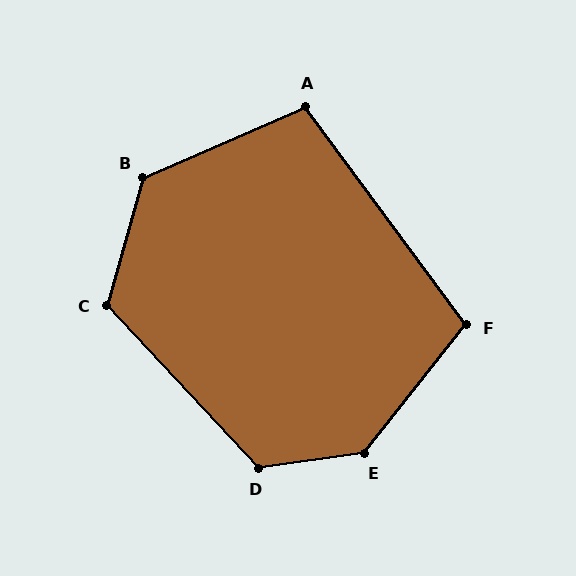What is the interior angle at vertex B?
Approximately 130 degrees (obtuse).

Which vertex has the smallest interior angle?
A, at approximately 103 degrees.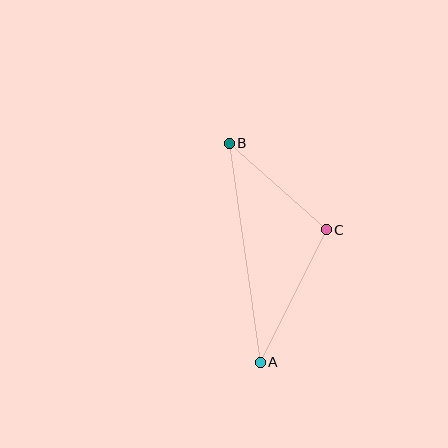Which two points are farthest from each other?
Points A and B are farthest from each other.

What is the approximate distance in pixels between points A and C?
The distance between A and C is approximately 148 pixels.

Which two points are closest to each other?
Points B and C are closest to each other.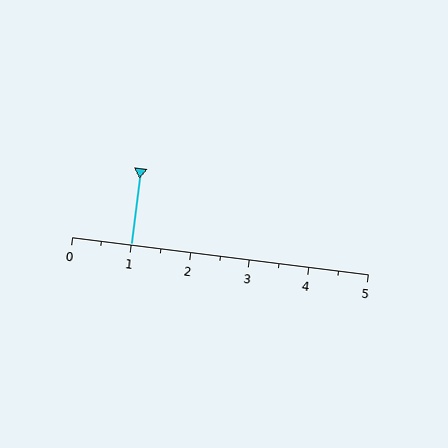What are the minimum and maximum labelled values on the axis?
The axis runs from 0 to 5.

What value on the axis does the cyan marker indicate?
The marker indicates approximately 1.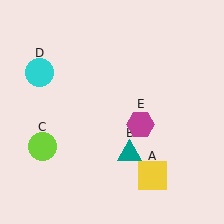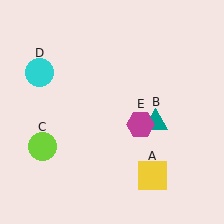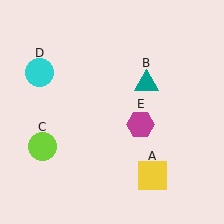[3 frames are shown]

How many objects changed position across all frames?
1 object changed position: teal triangle (object B).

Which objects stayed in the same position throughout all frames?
Yellow square (object A) and lime circle (object C) and cyan circle (object D) and magenta hexagon (object E) remained stationary.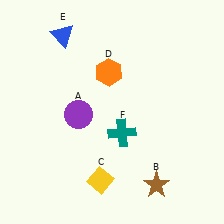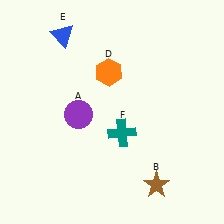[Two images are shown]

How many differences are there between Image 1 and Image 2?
There is 1 difference between the two images.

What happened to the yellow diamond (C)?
The yellow diamond (C) was removed in Image 2. It was in the bottom-left area of Image 1.